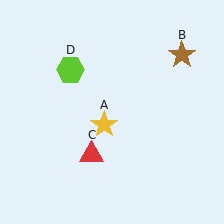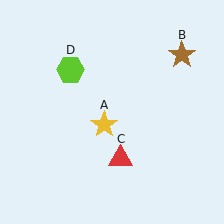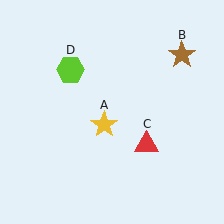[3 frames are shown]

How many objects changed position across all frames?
1 object changed position: red triangle (object C).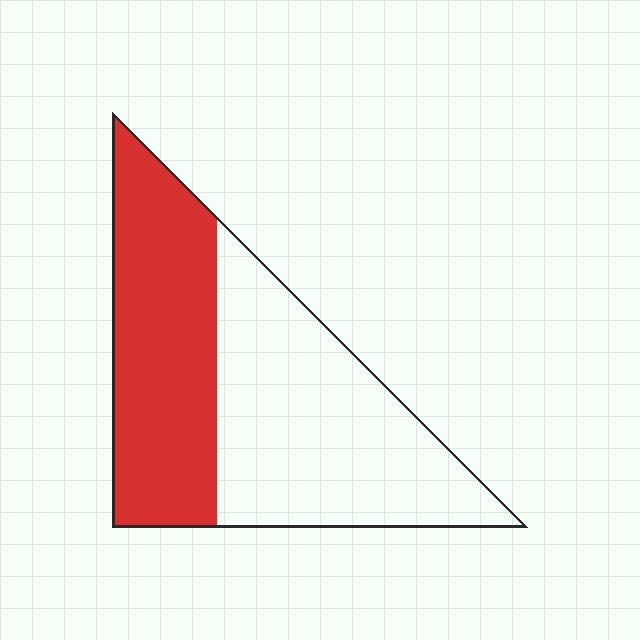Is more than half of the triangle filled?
No.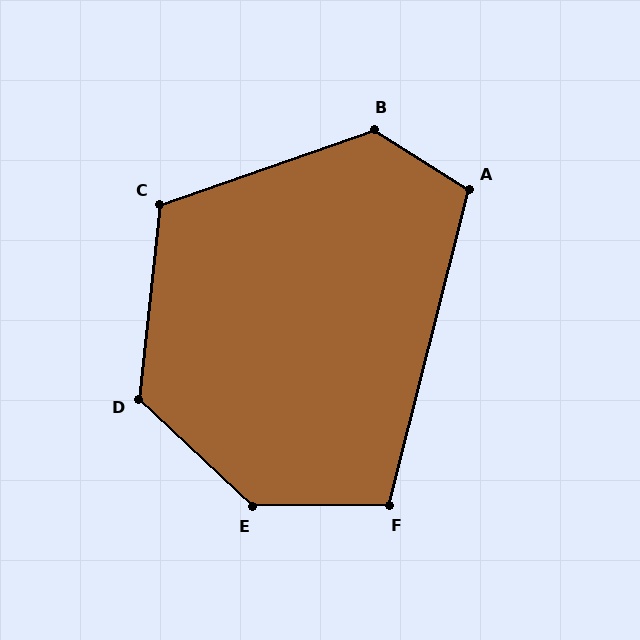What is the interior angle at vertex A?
Approximately 108 degrees (obtuse).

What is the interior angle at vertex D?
Approximately 127 degrees (obtuse).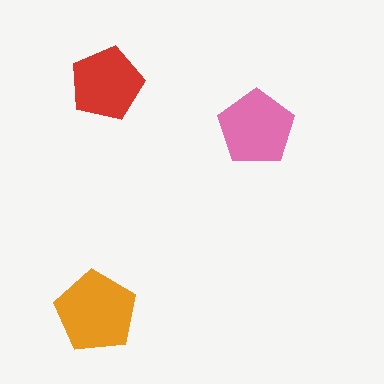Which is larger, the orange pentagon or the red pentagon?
The orange one.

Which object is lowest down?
The orange pentagon is bottommost.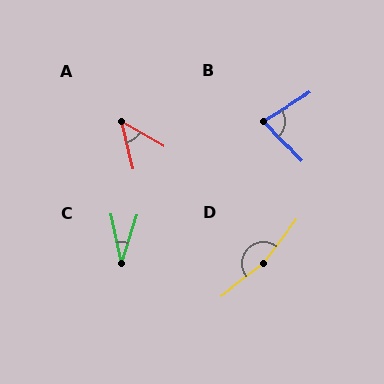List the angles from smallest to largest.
C (30°), A (46°), B (78°), D (165°).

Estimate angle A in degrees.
Approximately 46 degrees.